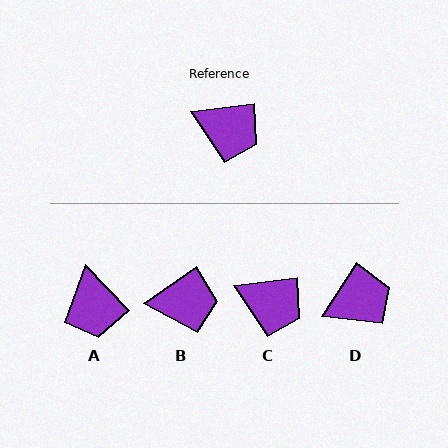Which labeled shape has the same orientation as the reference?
C.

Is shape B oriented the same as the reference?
No, it is off by about 28 degrees.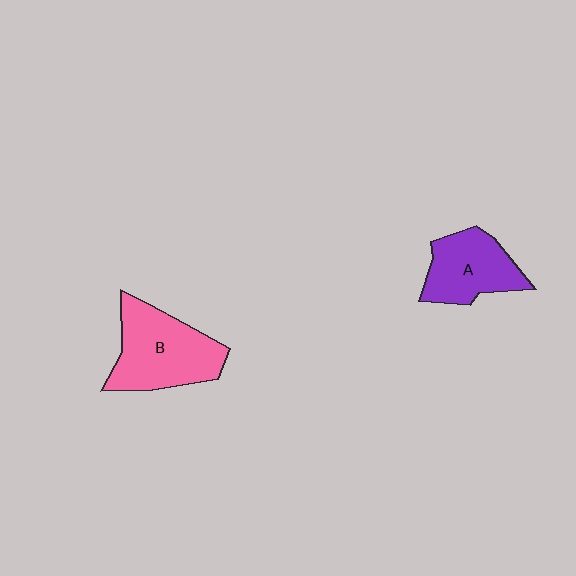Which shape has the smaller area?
Shape A (purple).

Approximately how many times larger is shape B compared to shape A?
Approximately 1.3 times.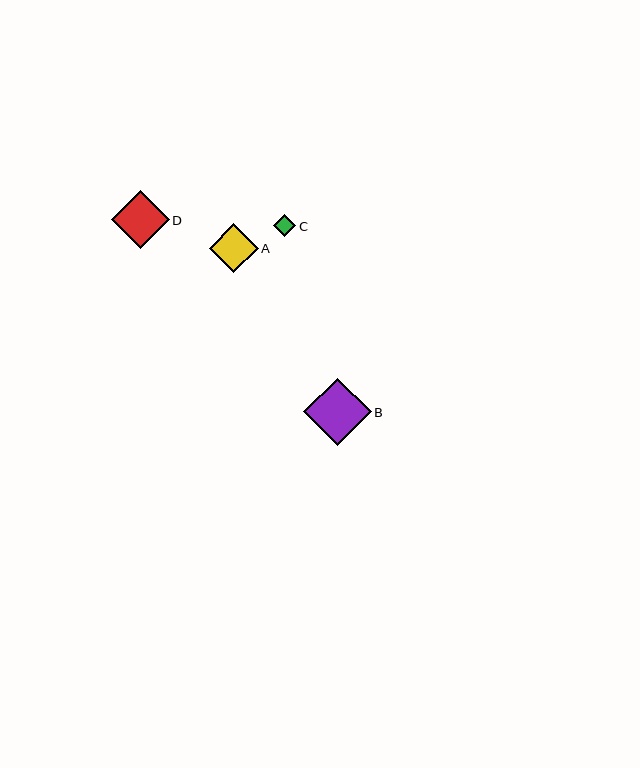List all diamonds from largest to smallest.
From largest to smallest: B, D, A, C.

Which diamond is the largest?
Diamond B is the largest with a size of approximately 67 pixels.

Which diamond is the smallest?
Diamond C is the smallest with a size of approximately 22 pixels.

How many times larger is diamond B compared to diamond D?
Diamond B is approximately 1.2 times the size of diamond D.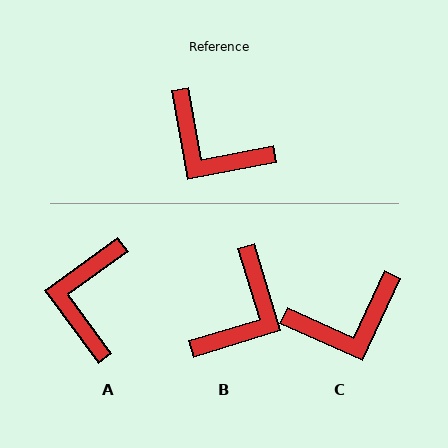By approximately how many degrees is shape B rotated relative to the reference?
Approximately 96 degrees counter-clockwise.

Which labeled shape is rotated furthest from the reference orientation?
B, about 96 degrees away.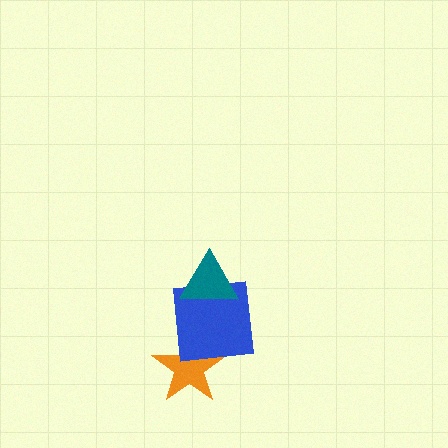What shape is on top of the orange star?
The blue square is on top of the orange star.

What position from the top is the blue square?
The blue square is 2nd from the top.